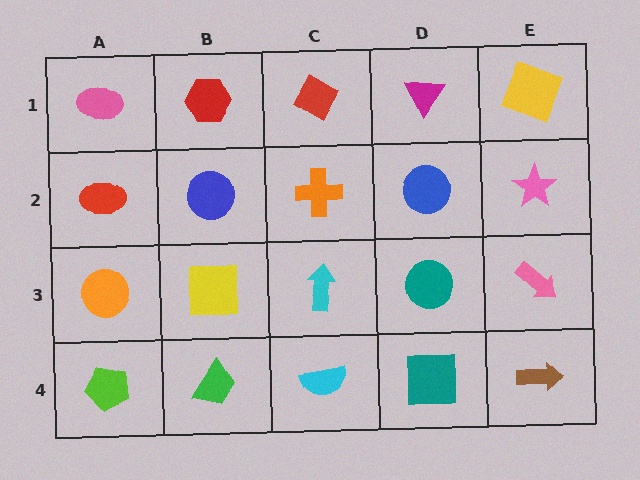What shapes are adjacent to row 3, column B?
A blue circle (row 2, column B), a green trapezoid (row 4, column B), an orange circle (row 3, column A), a cyan arrow (row 3, column C).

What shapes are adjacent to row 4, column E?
A pink arrow (row 3, column E), a teal square (row 4, column D).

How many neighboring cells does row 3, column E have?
3.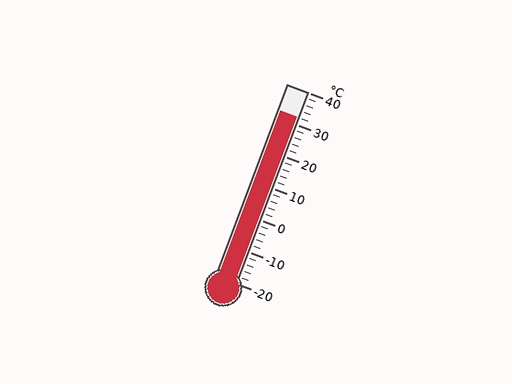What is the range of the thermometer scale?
The thermometer scale ranges from -20°C to 40°C.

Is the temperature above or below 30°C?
The temperature is above 30°C.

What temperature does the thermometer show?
The thermometer shows approximately 32°C.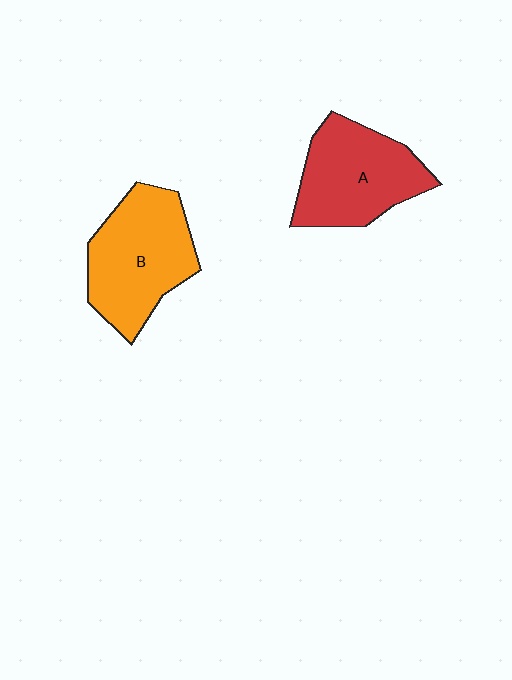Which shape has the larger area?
Shape B (orange).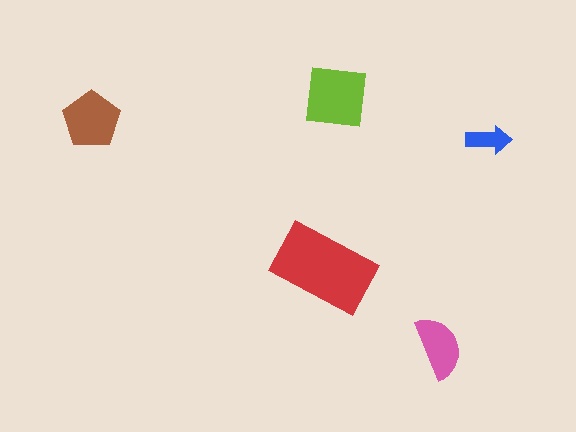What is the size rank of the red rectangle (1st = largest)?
1st.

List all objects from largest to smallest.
The red rectangle, the lime square, the brown pentagon, the pink semicircle, the blue arrow.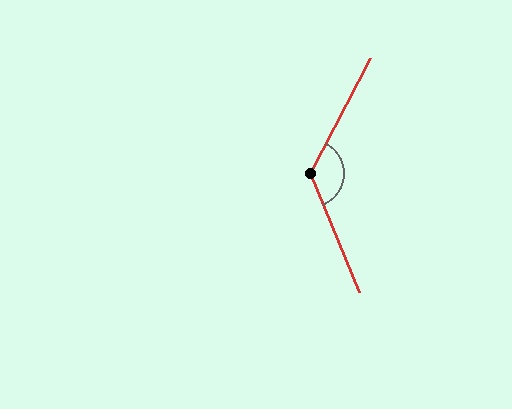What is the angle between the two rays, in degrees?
Approximately 130 degrees.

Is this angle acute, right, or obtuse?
It is obtuse.